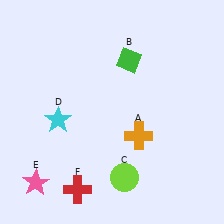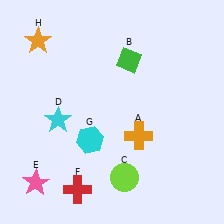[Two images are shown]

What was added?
A cyan hexagon (G), an orange star (H) were added in Image 2.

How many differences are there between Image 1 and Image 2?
There are 2 differences between the two images.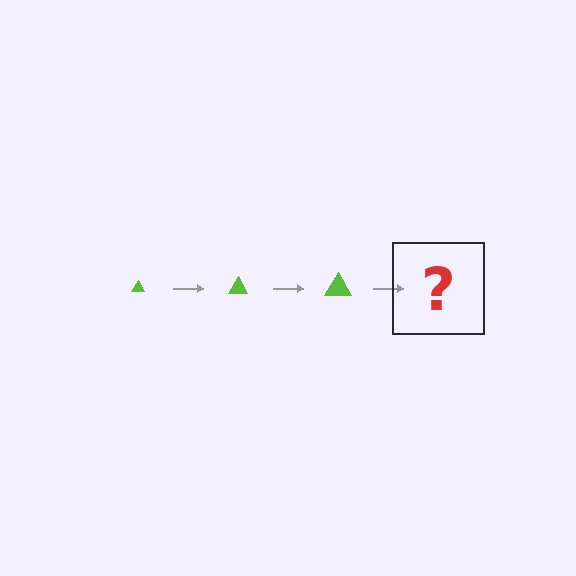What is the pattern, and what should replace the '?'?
The pattern is that the triangle gets progressively larger each step. The '?' should be a lime triangle, larger than the previous one.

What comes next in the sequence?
The next element should be a lime triangle, larger than the previous one.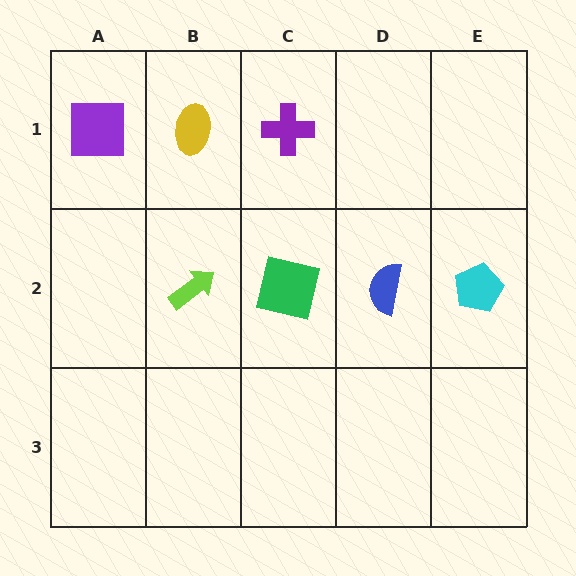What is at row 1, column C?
A purple cross.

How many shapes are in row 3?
0 shapes.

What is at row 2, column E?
A cyan pentagon.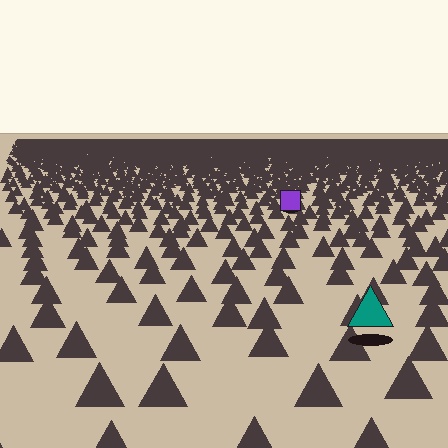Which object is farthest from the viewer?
The purple square is farthest from the viewer. It appears smaller and the ground texture around it is denser.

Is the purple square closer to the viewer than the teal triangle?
No. The teal triangle is closer — you can tell from the texture gradient: the ground texture is coarser near it.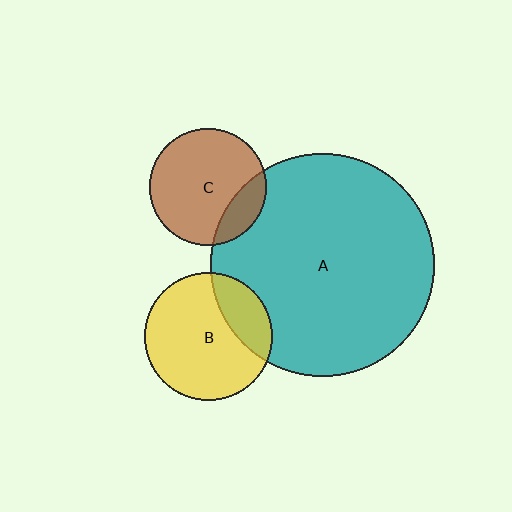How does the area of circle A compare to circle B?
Approximately 3.0 times.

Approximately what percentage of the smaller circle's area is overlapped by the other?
Approximately 25%.